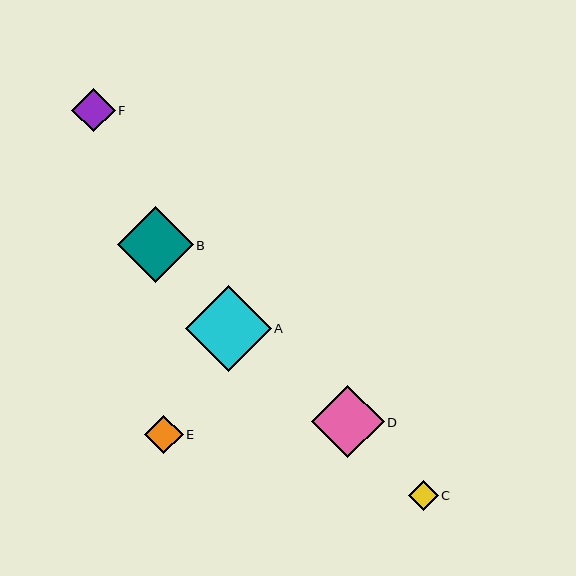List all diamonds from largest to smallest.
From largest to smallest: A, B, D, F, E, C.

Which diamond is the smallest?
Diamond C is the smallest with a size of approximately 30 pixels.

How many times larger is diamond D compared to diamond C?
Diamond D is approximately 2.4 times the size of diamond C.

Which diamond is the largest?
Diamond A is the largest with a size of approximately 86 pixels.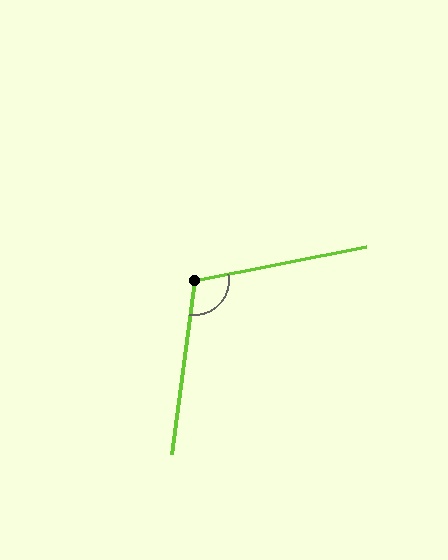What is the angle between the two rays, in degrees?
Approximately 109 degrees.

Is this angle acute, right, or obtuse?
It is obtuse.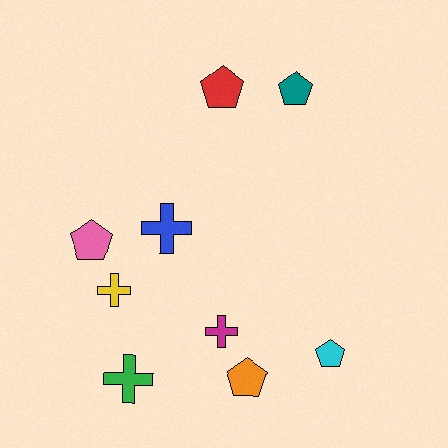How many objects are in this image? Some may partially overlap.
There are 9 objects.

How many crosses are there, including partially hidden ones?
There are 4 crosses.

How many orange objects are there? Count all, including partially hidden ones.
There is 1 orange object.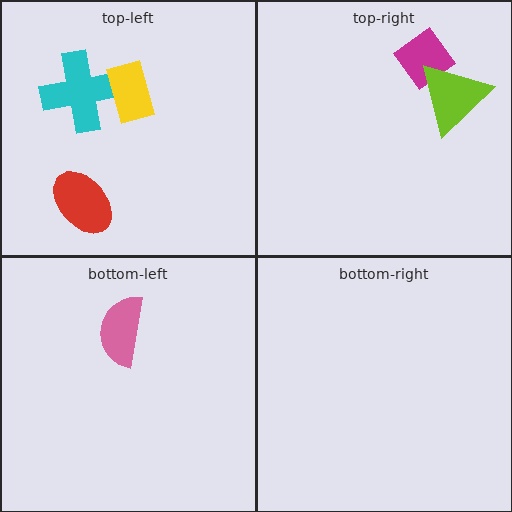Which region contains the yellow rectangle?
The top-left region.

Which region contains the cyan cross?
The top-left region.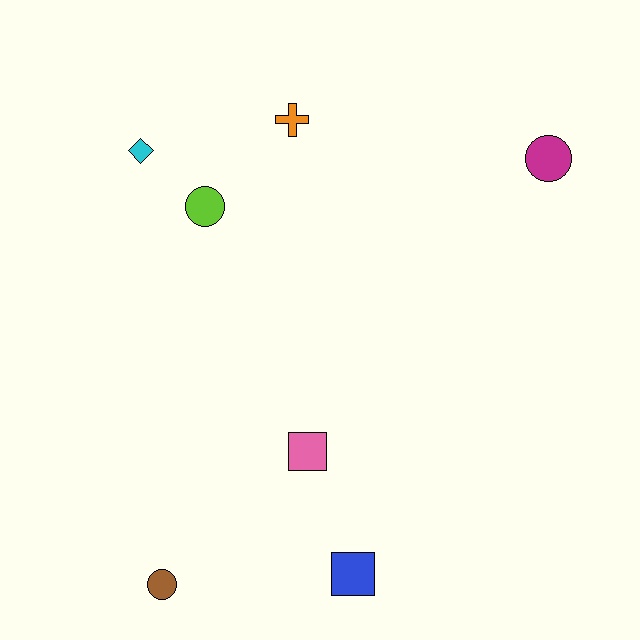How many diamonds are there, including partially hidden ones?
There is 1 diamond.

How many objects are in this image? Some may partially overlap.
There are 7 objects.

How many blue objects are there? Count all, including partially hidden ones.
There is 1 blue object.